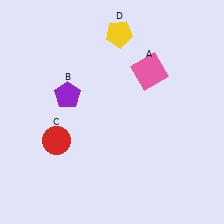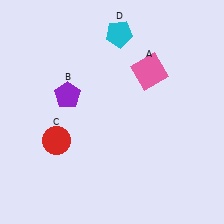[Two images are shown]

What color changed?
The pentagon (D) changed from yellow in Image 1 to cyan in Image 2.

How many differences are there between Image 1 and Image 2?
There is 1 difference between the two images.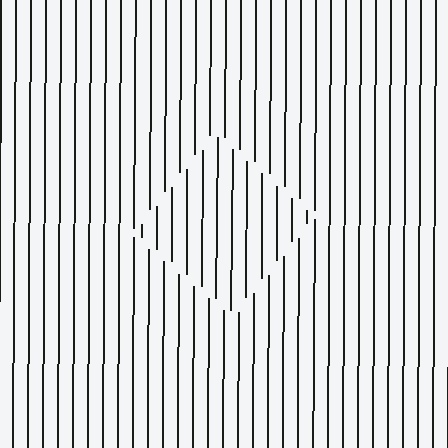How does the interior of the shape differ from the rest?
The interior of the shape contains the same grating, shifted by half a period — the contour is defined by the phase discontinuity where line-ends from the inner and outer gratings abut.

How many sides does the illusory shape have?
4 sides — the line-ends trace a square.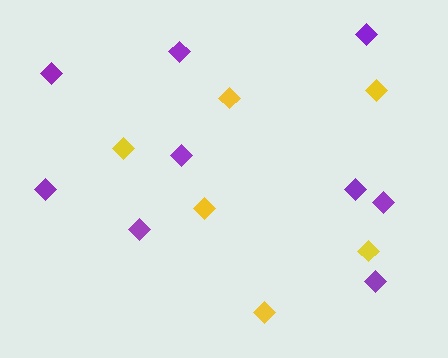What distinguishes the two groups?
There are 2 groups: one group of purple diamonds (9) and one group of yellow diamonds (6).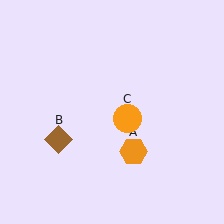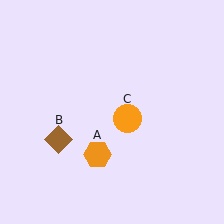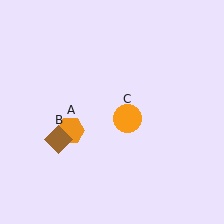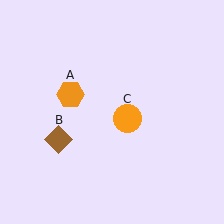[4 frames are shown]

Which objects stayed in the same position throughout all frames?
Brown diamond (object B) and orange circle (object C) remained stationary.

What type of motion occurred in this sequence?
The orange hexagon (object A) rotated clockwise around the center of the scene.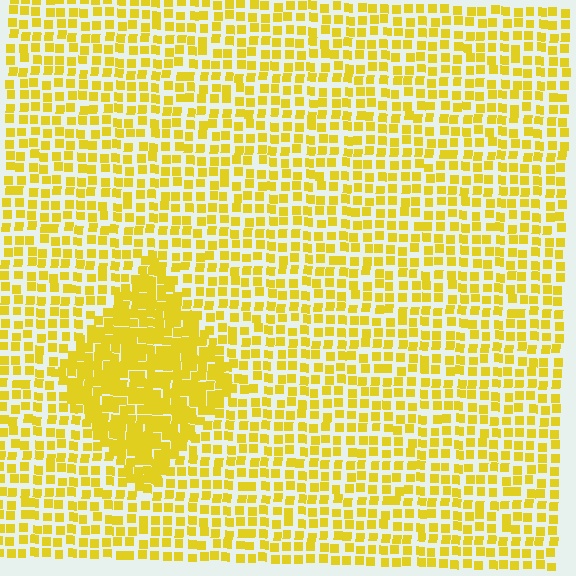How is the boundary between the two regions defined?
The boundary is defined by a change in element density (approximately 1.9x ratio). All elements are the same color, size, and shape.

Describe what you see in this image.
The image contains small yellow elements arranged at two different densities. A diamond-shaped region is visible where the elements are more densely packed than the surrounding area.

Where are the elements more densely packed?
The elements are more densely packed inside the diamond boundary.